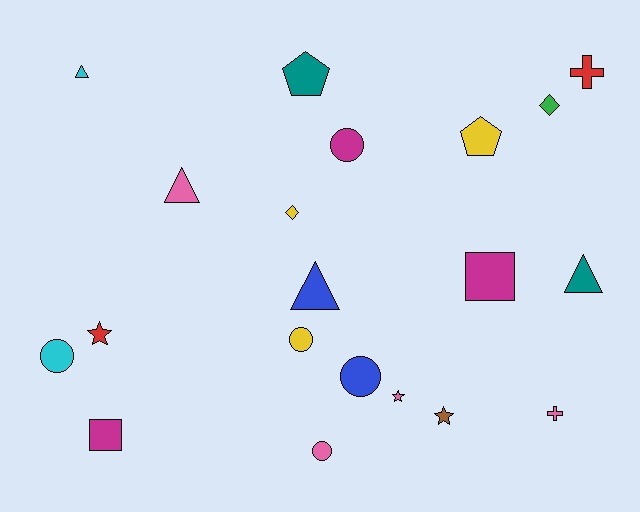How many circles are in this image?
There are 5 circles.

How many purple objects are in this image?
There are no purple objects.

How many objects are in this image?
There are 20 objects.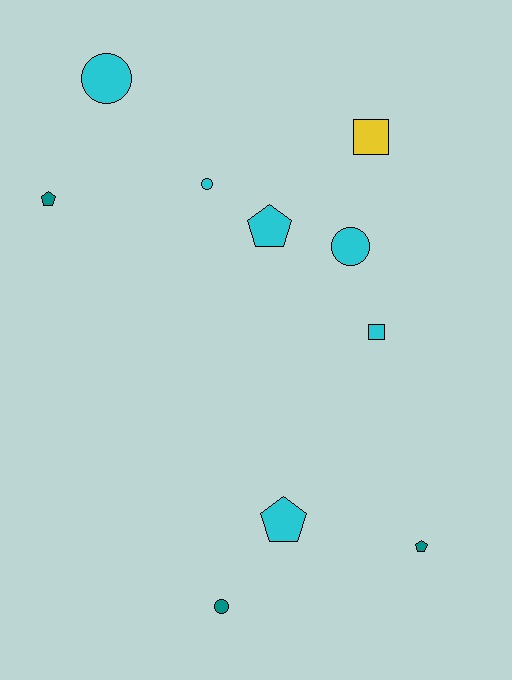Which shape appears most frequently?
Circle, with 4 objects.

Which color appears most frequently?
Cyan, with 6 objects.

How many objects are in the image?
There are 10 objects.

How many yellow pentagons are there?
There are no yellow pentagons.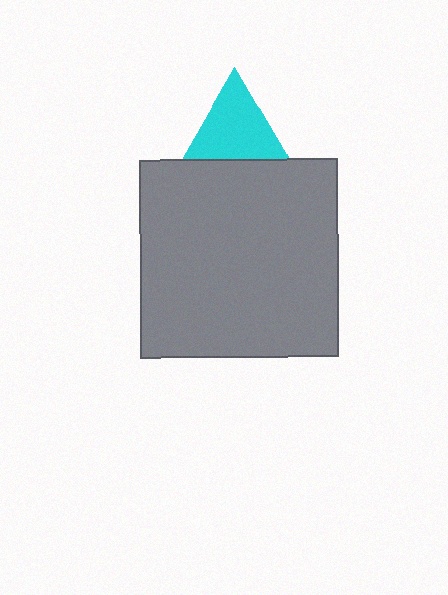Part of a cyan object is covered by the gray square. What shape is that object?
It is a triangle.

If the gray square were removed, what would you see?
You would see the complete cyan triangle.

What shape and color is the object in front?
The object in front is a gray square.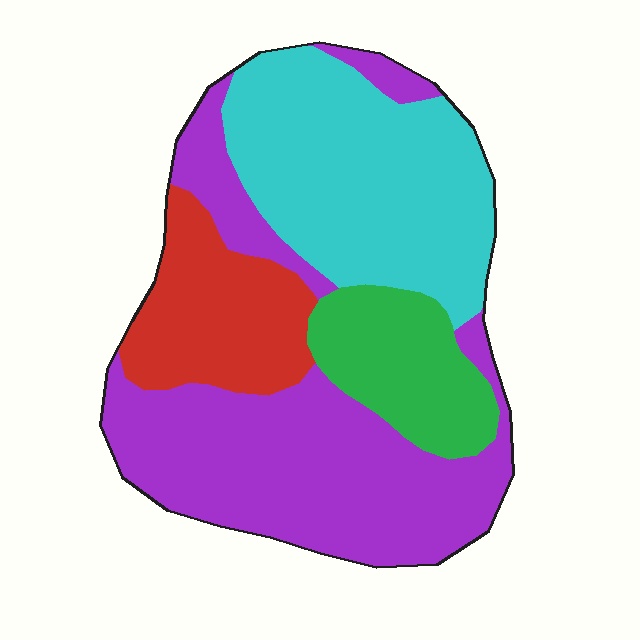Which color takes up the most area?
Purple, at roughly 40%.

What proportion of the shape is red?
Red takes up less than a quarter of the shape.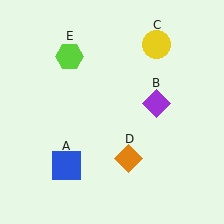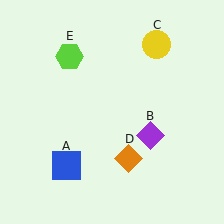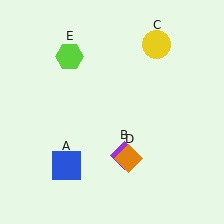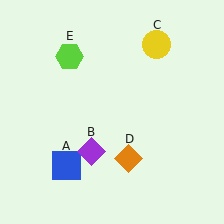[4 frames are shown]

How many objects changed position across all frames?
1 object changed position: purple diamond (object B).